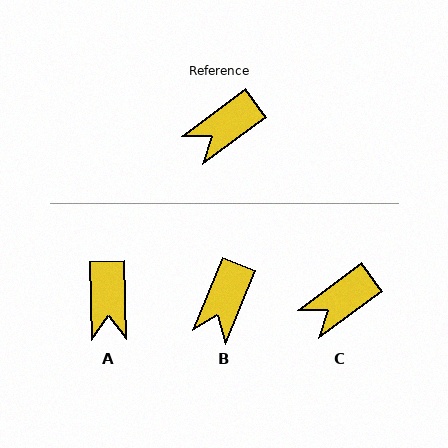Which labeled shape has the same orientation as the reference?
C.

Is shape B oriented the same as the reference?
No, it is off by about 31 degrees.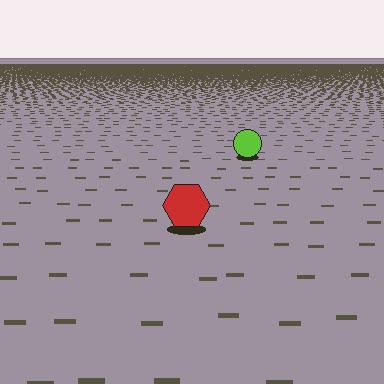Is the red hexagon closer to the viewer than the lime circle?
Yes. The red hexagon is closer — you can tell from the texture gradient: the ground texture is coarser near it.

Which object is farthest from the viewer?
The lime circle is farthest from the viewer. It appears smaller and the ground texture around it is denser.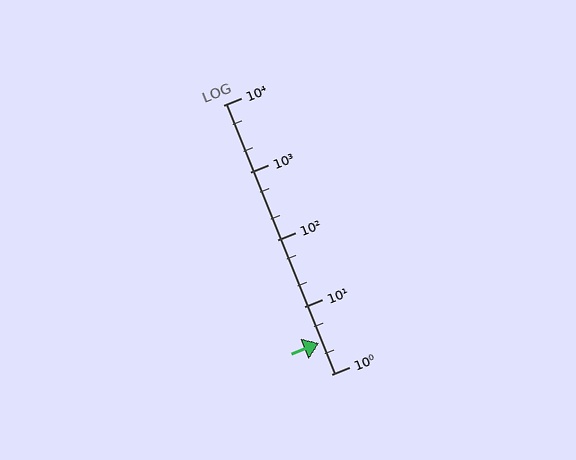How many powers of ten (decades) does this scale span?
The scale spans 4 decades, from 1 to 10000.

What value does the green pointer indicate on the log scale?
The pointer indicates approximately 2.9.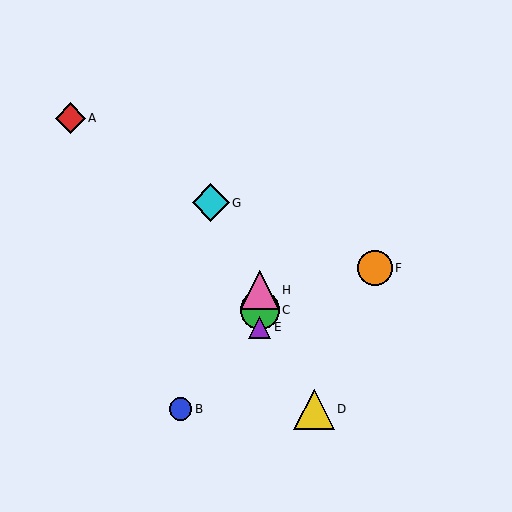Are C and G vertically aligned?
No, C is at x≈260 and G is at x≈211.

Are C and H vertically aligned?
Yes, both are at x≈260.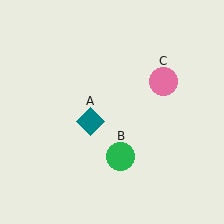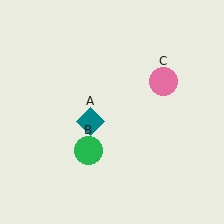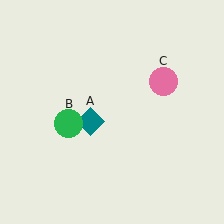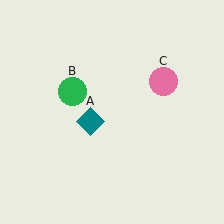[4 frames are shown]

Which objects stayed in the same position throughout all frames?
Teal diamond (object A) and pink circle (object C) remained stationary.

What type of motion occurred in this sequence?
The green circle (object B) rotated clockwise around the center of the scene.